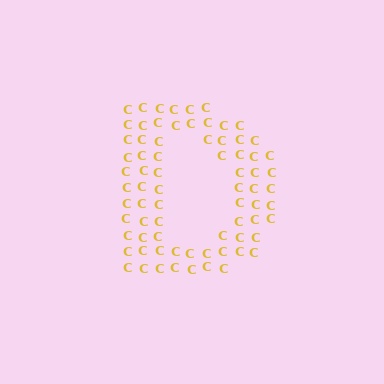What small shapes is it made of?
It is made of small letter C's.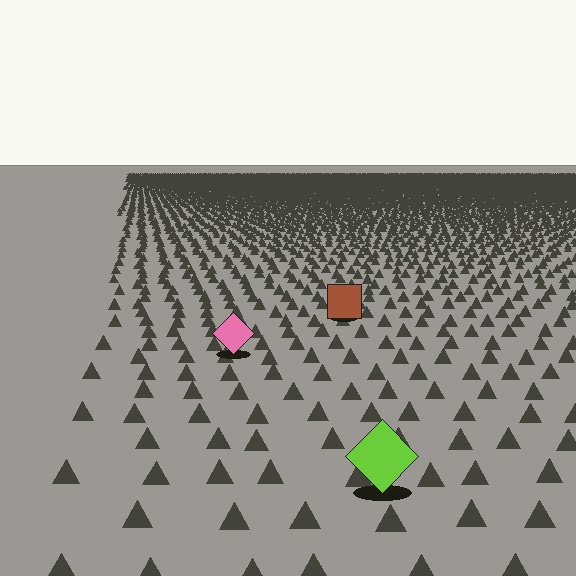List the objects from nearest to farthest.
From nearest to farthest: the lime diamond, the pink diamond, the brown square.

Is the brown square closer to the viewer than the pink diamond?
No. The pink diamond is closer — you can tell from the texture gradient: the ground texture is coarser near it.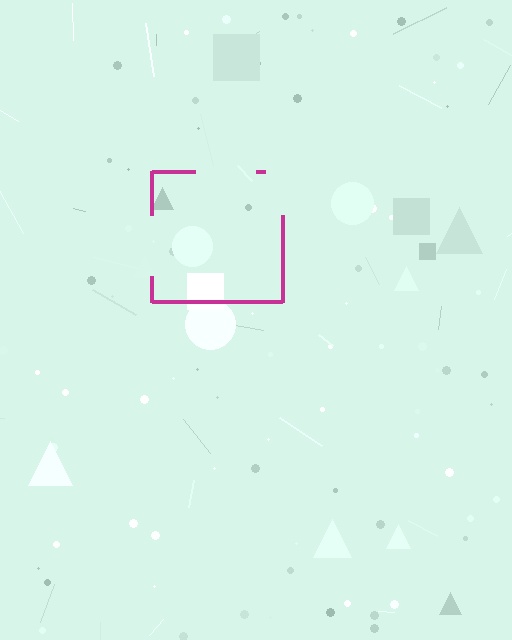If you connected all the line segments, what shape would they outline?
They would outline a square.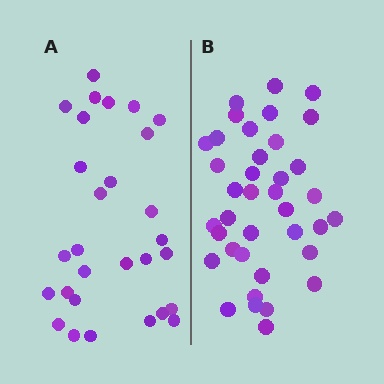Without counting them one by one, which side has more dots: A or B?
Region B (the right region) has more dots.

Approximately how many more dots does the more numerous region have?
Region B has roughly 8 or so more dots than region A.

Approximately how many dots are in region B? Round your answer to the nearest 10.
About 40 dots. (The exact count is 38, which rounds to 40.)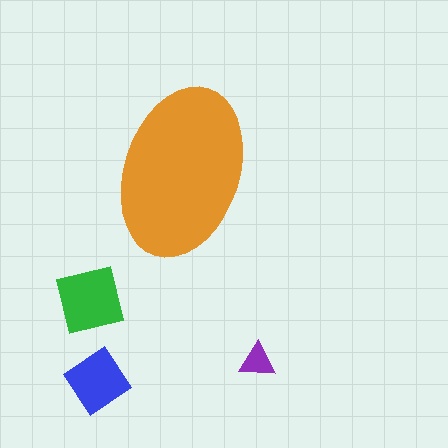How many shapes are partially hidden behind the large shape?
0 shapes are partially hidden.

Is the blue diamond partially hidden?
No, the blue diamond is fully visible.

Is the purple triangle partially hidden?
No, the purple triangle is fully visible.